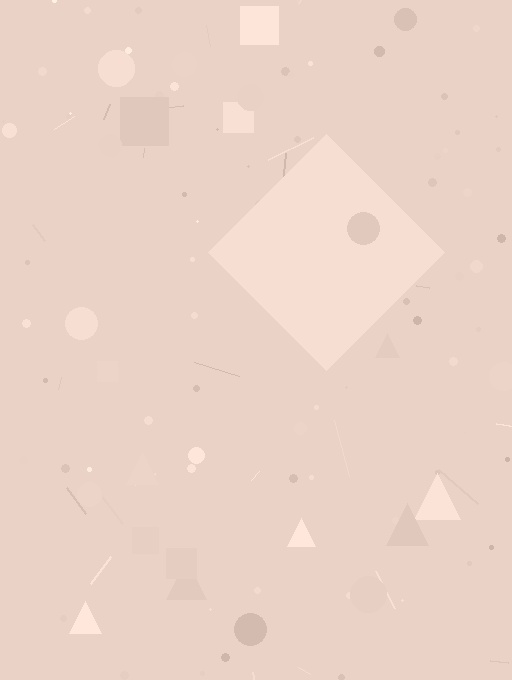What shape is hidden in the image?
A diamond is hidden in the image.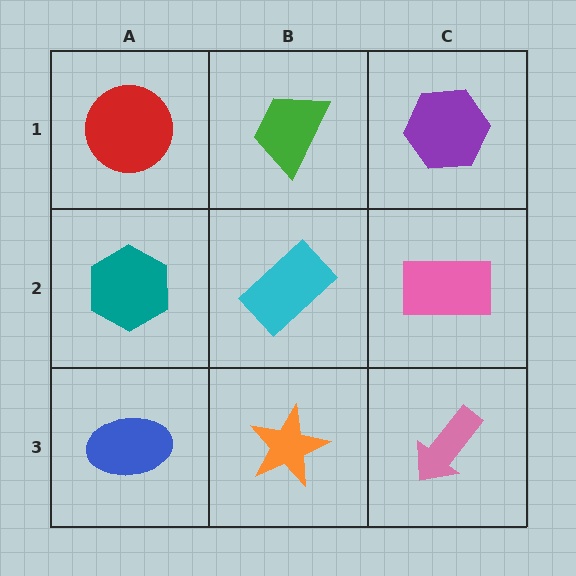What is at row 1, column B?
A green trapezoid.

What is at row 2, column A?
A teal hexagon.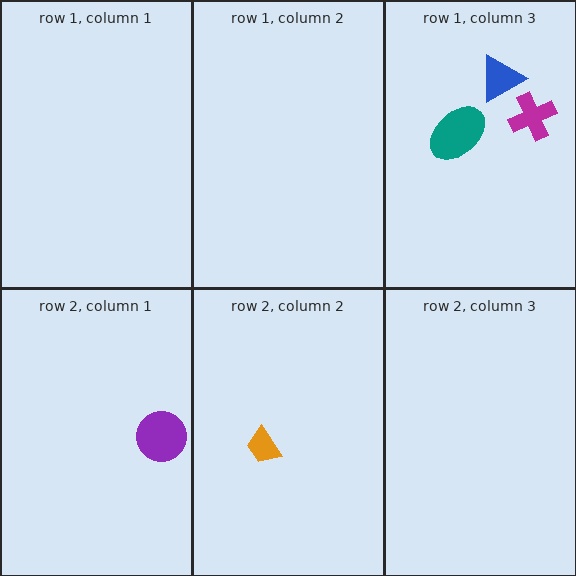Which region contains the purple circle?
The row 2, column 1 region.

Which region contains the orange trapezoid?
The row 2, column 2 region.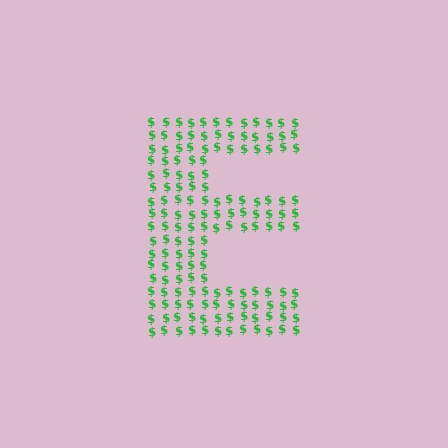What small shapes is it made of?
It is made of small dollar signs.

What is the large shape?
The large shape is the letter E.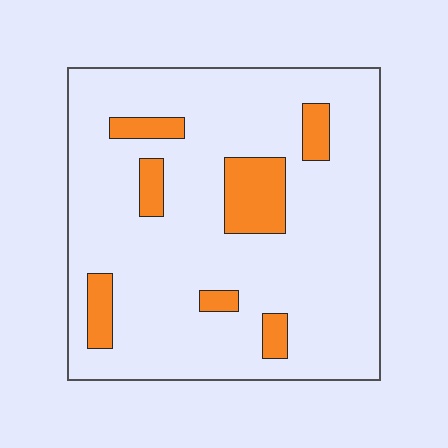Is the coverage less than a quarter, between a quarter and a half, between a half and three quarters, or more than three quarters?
Less than a quarter.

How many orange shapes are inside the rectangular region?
7.